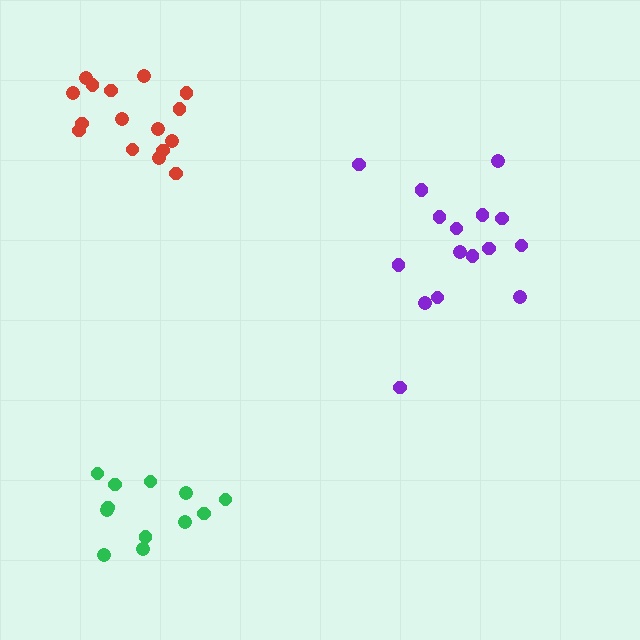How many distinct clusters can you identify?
There are 3 distinct clusters.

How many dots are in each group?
Group 1: 16 dots, Group 2: 12 dots, Group 3: 16 dots (44 total).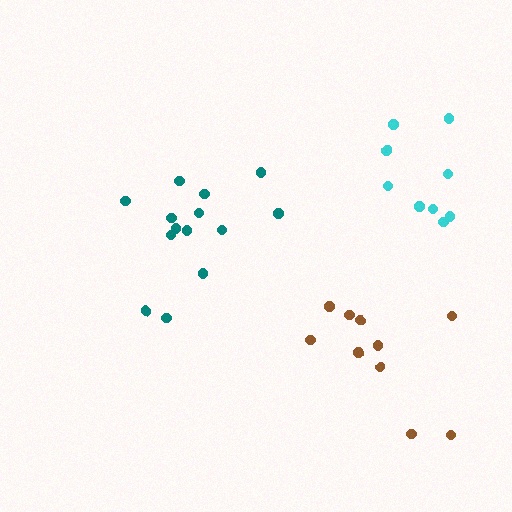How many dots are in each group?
Group 1: 14 dots, Group 2: 10 dots, Group 3: 9 dots (33 total).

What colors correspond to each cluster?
The clusters are colored: teal, brown, cyan.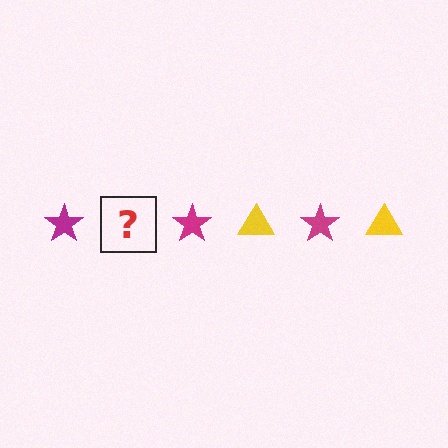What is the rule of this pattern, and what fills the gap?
The rule is that the pattern alternates between magenta star and yellow triangle. The gap should be filled with a yellow triangle.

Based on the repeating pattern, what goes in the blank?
The blank should be a yellow triangle.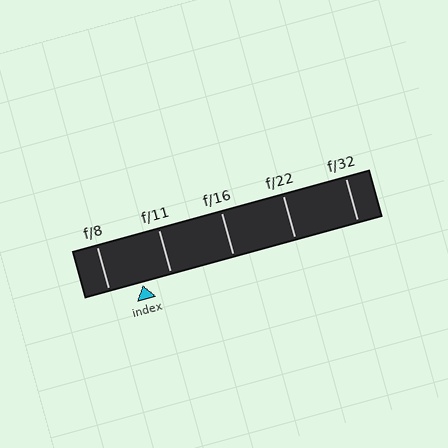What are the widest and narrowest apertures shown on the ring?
The widest aperture shown is f/8 and the narrowest is f/32.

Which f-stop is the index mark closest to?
The index mark is closest to f/11.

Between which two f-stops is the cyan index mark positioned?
The index mark is between f/8 and f/11.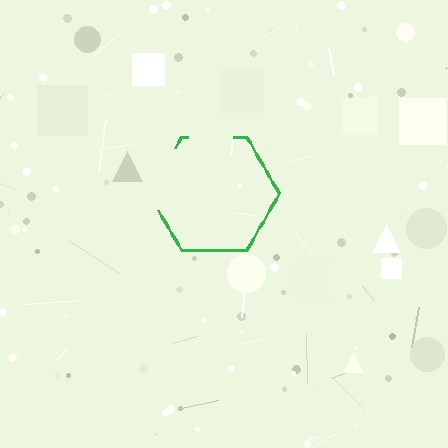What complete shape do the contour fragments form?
The contour fragments form a hexagon.